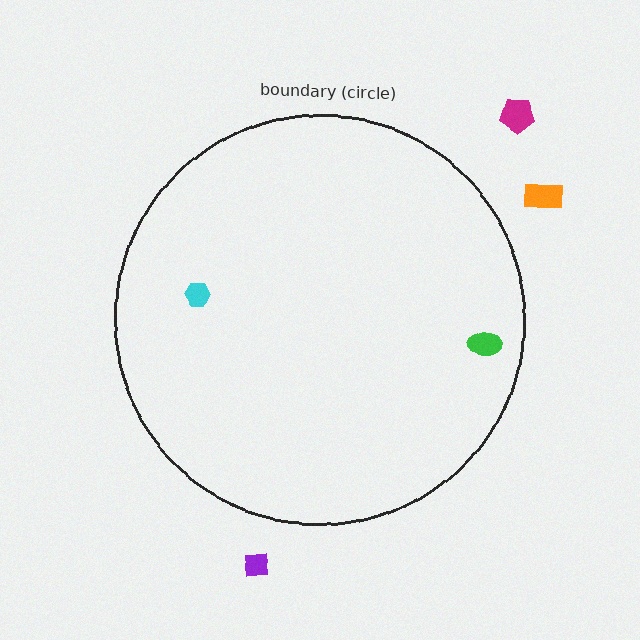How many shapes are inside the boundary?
2 inside, 3 outside.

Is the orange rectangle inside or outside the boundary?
Outside.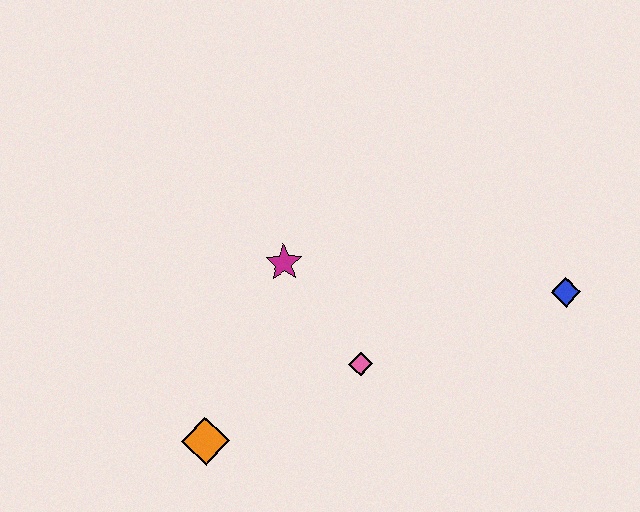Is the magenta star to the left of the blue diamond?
Yes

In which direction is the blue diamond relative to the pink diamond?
The blue diamond is to the right of the pink diamond.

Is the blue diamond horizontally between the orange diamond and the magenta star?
No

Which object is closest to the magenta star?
The pink diamond is closest to the magenta star.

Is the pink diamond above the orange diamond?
Yes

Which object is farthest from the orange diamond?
The blue diamond is farthest from the orange diamond.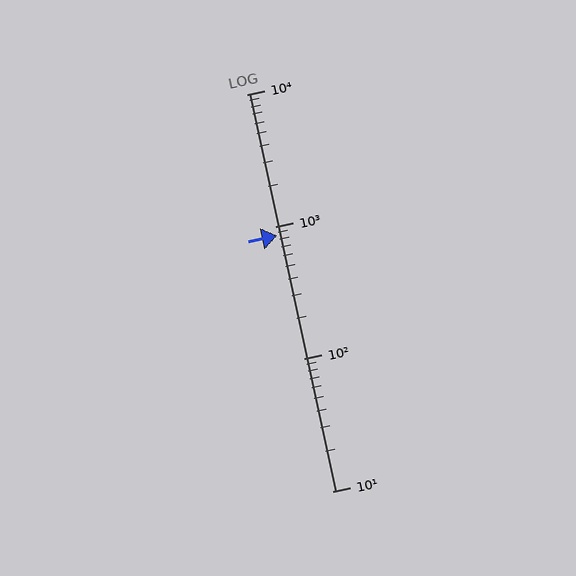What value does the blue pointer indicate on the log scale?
The pointer indicates approximately 860.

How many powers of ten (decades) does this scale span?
The scale spans 3 decades, from 10 to 10000.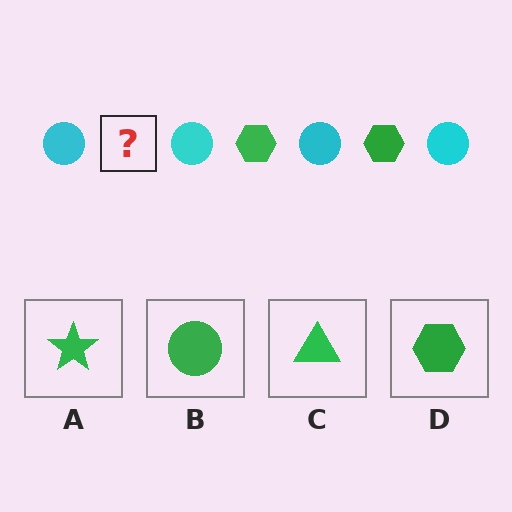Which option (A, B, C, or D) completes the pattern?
D.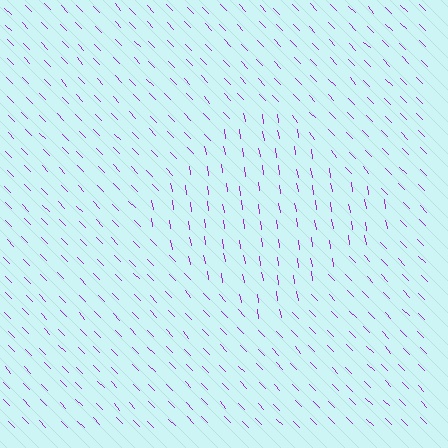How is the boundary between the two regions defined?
The boundary is defined purely by a change in line orientation (approximately 36 degrees difference). All lines are the same color and thickness.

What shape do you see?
I see a diamond.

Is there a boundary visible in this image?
Yes, there is a texture boundary formed by a change in line orientation.